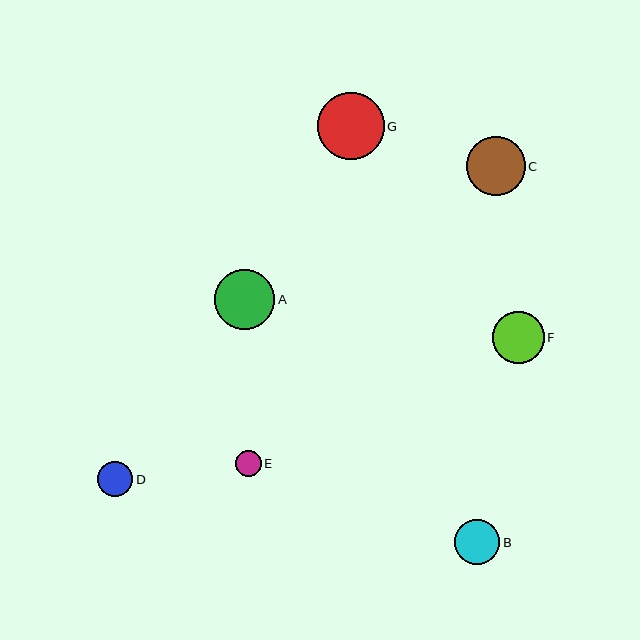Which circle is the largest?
Circle G is the largest with a size of approximately 67 pixels.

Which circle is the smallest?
Circle E is the smallest with a size of approximately 26 pixels.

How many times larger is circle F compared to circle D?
Circle F is approximately 1.5 times the size of circle D.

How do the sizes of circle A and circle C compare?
Circle A and circle C are approximately the same size.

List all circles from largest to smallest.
From largest to smallest: G, A, C, F, B, D, E.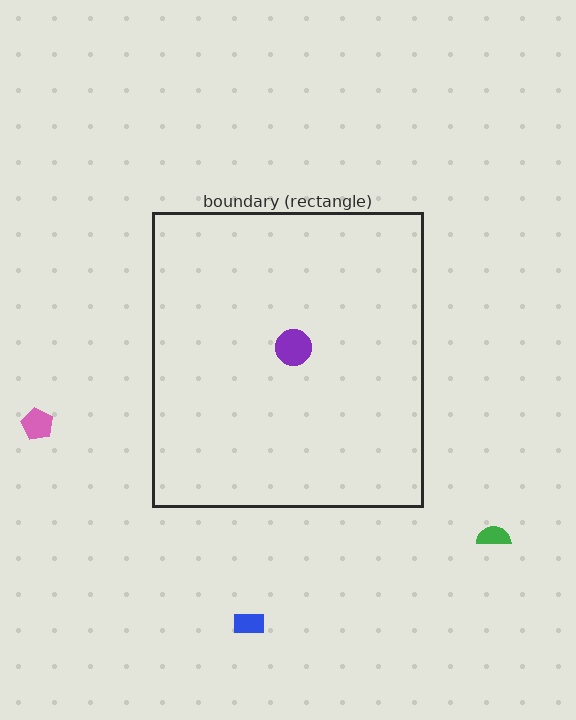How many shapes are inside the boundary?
1 inside, 3 outside.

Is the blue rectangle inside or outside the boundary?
Outside.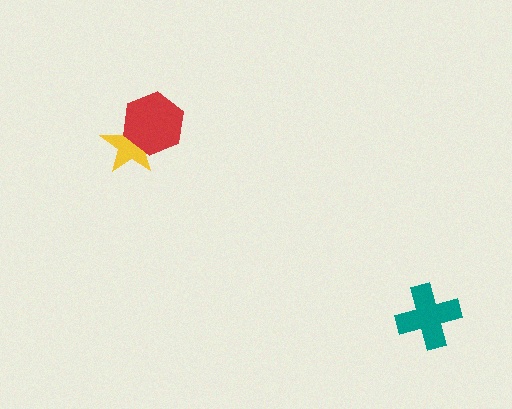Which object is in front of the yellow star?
The red hexagon is in front of the yellow star.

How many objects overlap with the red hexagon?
1 object overlaps with the red hexagon.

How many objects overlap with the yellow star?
1 object overlaps with the yellow star.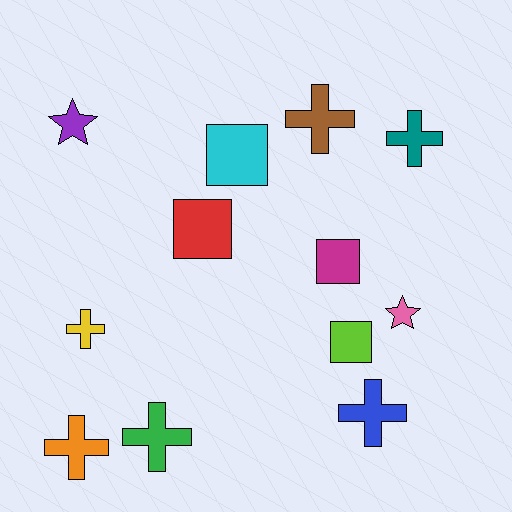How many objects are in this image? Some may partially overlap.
There are 12 objects.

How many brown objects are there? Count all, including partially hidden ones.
There is 1 brown object.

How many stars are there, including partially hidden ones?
There are 2 stars.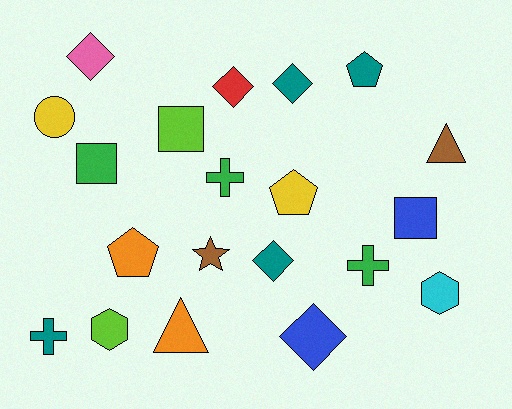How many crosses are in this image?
There are 3 crosses.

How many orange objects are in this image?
There are 2 orange objects.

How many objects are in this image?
There are 20 objects.